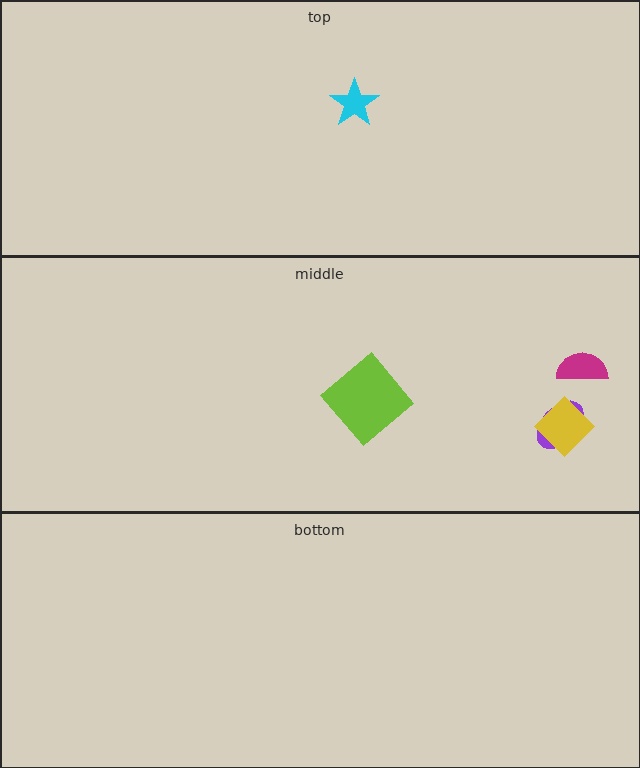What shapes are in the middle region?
The purple ellipse, the yellow diamond, the magenta semicircle, the lime diamond.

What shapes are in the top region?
The cyan star.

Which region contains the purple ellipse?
The middle region.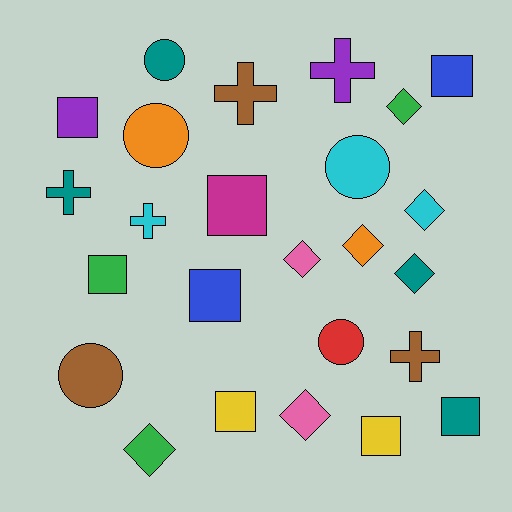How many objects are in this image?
There are 25 objects.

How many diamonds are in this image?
There are 7 diamonds.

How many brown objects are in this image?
There are 3 brown objects.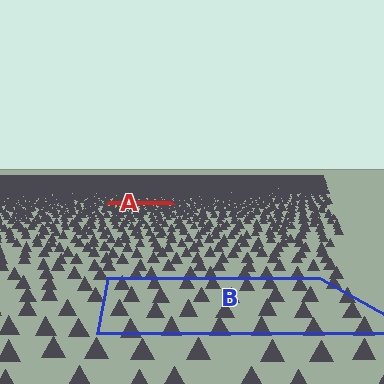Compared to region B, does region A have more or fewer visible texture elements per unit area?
Region A has more texture elements per unit area — they are packed more densely because it is farther away.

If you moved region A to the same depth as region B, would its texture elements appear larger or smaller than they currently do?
They would appear larger. At a closer depth, the same texture elements are projected at a bigger on-screen size.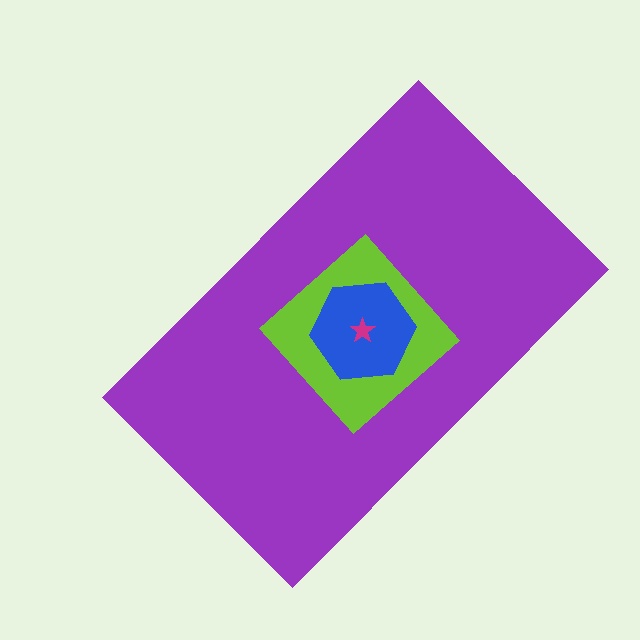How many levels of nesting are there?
4.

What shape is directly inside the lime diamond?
The blue hexagon.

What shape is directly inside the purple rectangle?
The lime diamond.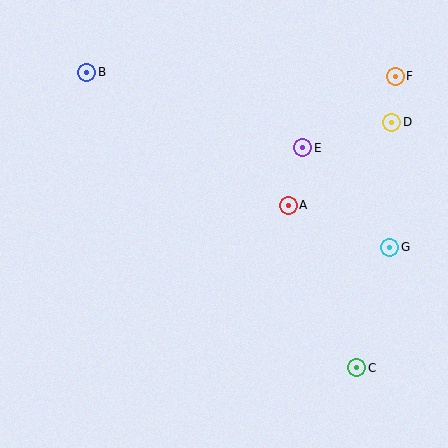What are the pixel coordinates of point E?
Point E is at (303, 148).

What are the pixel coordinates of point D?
Point D is at (392, 122).